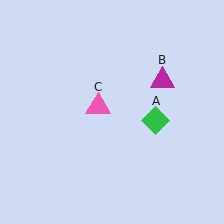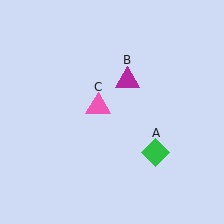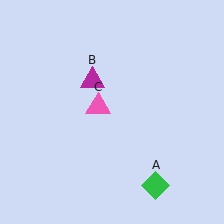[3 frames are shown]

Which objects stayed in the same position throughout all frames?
Pink triangle (object C) remained stationary.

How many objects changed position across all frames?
2 objects changed position: green diamond (object A), magenta triangle (object B).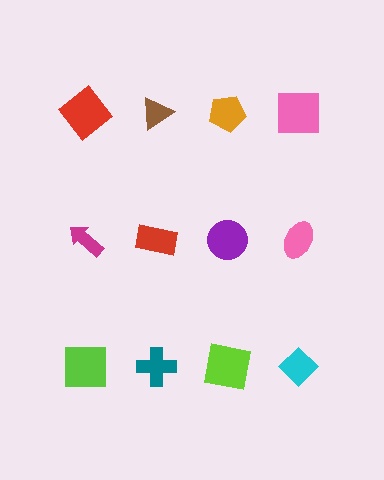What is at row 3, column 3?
A lime square.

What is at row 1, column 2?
A brown triangle.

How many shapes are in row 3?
4 shapes.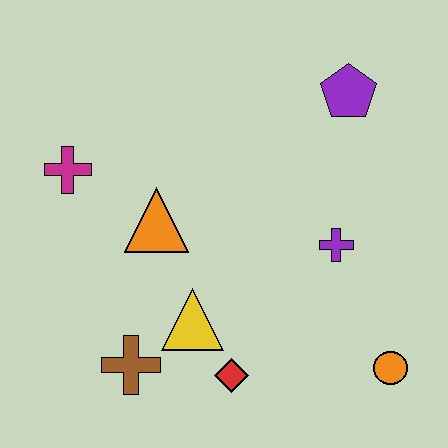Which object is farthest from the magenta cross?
The orange circle is farthest from the magenta cross.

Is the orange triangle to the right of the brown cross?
Yes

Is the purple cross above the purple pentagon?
No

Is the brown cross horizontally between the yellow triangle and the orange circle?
No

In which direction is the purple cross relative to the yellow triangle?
The purple cross is to the right of the yellow triangle.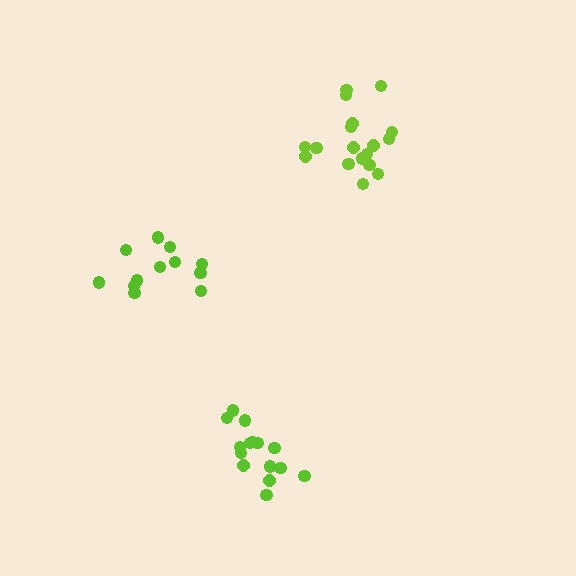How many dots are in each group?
Group 1: 18 dots, Group 2: 15 dots, Group 3: 12 dots (45 total).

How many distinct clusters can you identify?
There are 3 distinct clusters.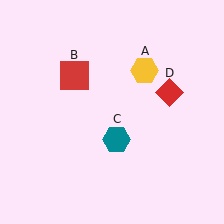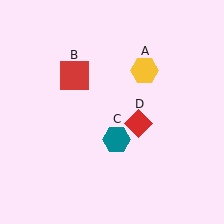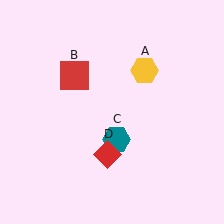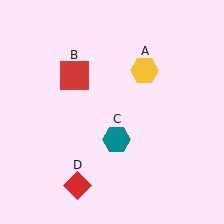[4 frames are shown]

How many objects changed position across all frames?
1 object changed position: red diamond (object D).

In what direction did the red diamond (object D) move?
The red diamond (object D) moved down and to the left.